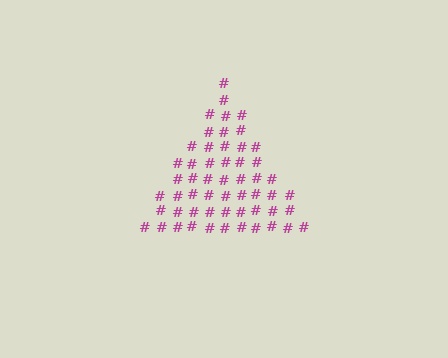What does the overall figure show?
The overall figure shows a triangle.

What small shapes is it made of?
It is made of small hash symbols.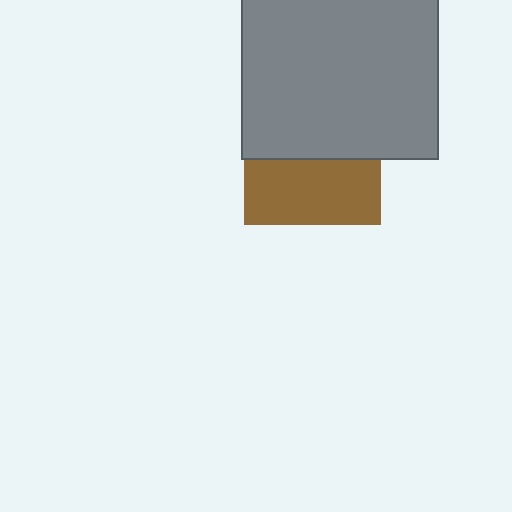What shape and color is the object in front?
The object in front is a gray square.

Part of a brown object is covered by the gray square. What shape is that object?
It is a square.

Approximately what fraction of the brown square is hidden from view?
Roughly 52% of the brown square is hidden behind the gray square.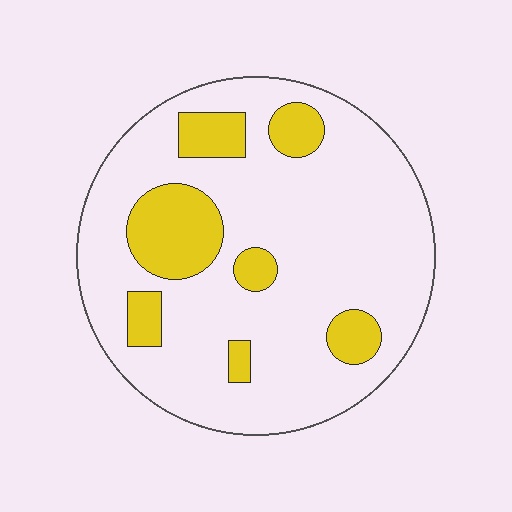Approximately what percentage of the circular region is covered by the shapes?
Approximately 20%.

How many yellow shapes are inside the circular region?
7.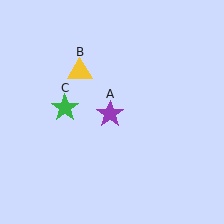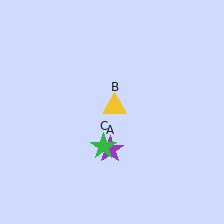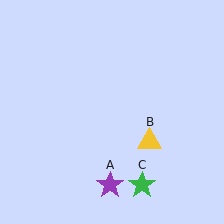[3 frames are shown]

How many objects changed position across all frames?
3 objects changed position: purple star (object A), yellow triangle (object B), green star (object C).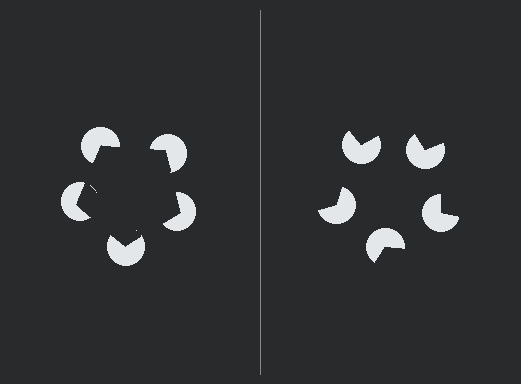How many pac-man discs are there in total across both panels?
10 — 5 on each side.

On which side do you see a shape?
An illusory pentagon appears on the left side. On the right side the wedge cuts are rotated, so no coherent shape forms.